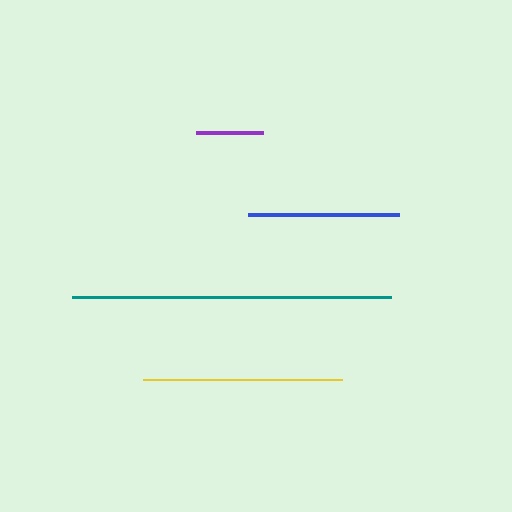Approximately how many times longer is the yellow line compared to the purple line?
The yellow line is approximately 2.9 times the length of the purple line.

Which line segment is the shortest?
The purple line is the shortest at approximately 68 pixels.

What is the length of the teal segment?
The teal segment is approximately 319 pixels long.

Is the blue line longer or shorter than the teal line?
The teal line is longer than the blue line.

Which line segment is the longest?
The teal line is the longest at approximately 319 pixels.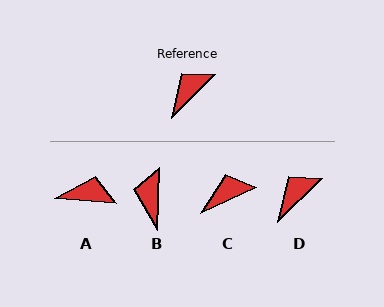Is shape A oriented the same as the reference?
No, it is off by about 49 degrees.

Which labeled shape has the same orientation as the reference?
D.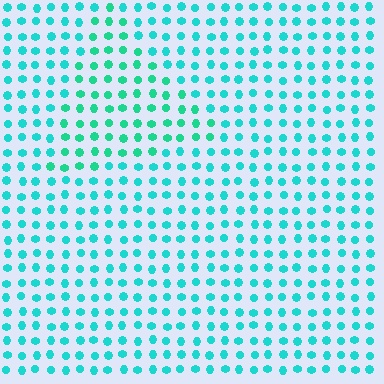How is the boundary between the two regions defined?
The boundary is defined purely by a slight shift in hue (about 21 degrees). Spacing, size, and orientation are identical on both sides.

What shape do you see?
I see a triangle.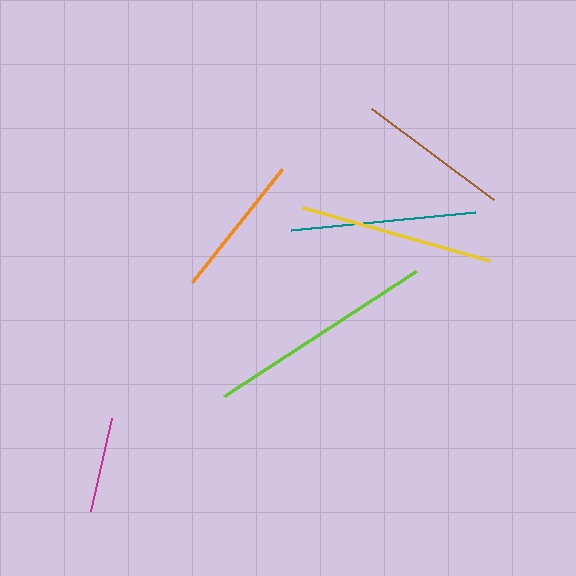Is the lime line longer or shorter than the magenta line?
The lime line is longer than the magenta line.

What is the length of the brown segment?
The brown segment is approximately 152 pixels long.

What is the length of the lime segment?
The lime segment is approximately 229 pixels long.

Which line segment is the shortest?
The magenta line is the shortest at approximately 96 pixels.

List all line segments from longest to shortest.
From longest to shortest: lime, yellow, teal, brown, orange, magenta.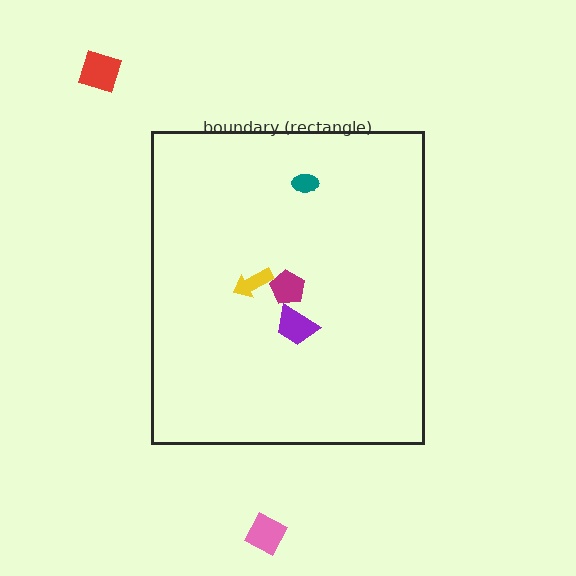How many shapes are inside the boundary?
4 inside, 2 outside.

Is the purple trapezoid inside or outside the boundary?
Inside.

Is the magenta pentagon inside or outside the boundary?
Inside.